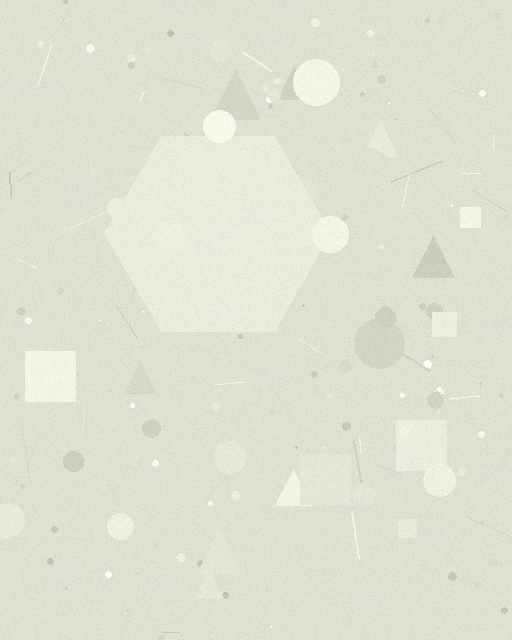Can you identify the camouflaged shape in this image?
The camouflaged shape is a hexagon.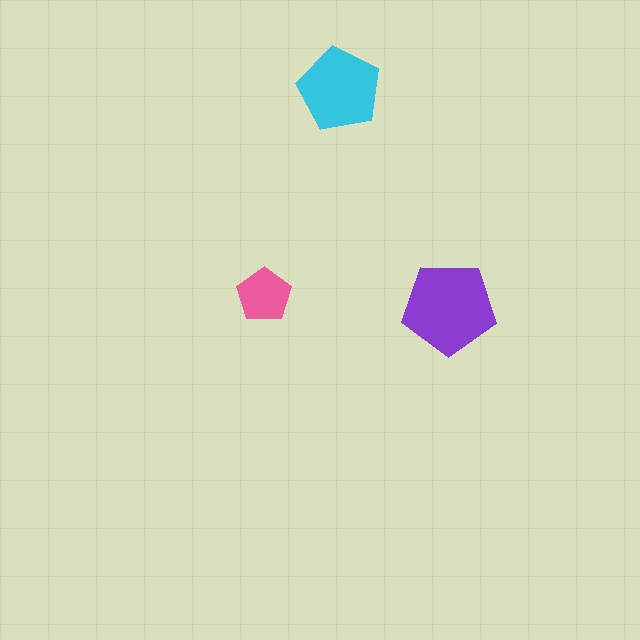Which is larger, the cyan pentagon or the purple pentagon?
The purple one.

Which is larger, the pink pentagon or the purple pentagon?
The purple one.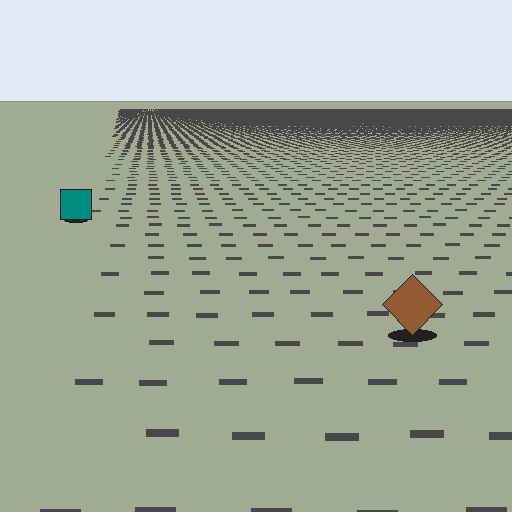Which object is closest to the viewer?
The brown diamond is closest. The texture marks near it are larger and more spread out.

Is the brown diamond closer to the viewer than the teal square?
Yes. The brown diamond is closer — you can tell from the texture gradient: the ground texture is coarser near it.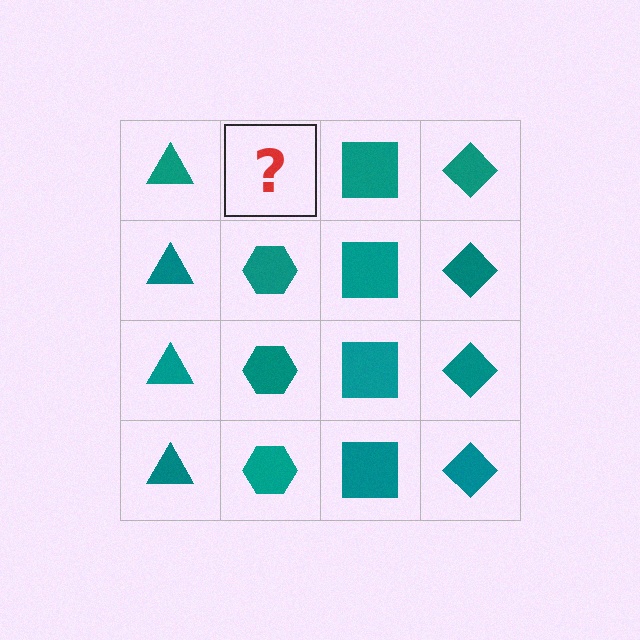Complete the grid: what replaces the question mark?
The question mark should be replaced with a teal hexagon.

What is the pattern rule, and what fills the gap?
The rule is that each column has a consistent shape. The gap should be filled with a teal hexagon.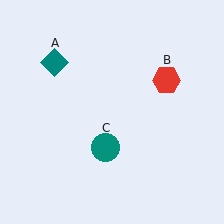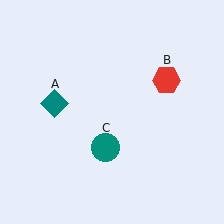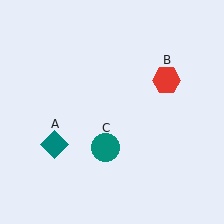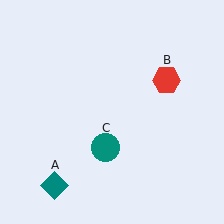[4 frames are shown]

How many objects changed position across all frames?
1 object changed position: teal diamond (object A).